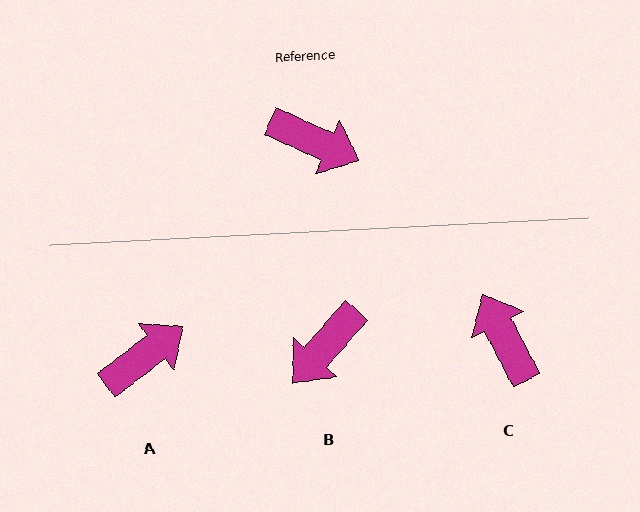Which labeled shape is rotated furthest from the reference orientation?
C, about 141 degrees away.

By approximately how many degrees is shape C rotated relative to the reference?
Approximately 141 degrees counter-clockwise.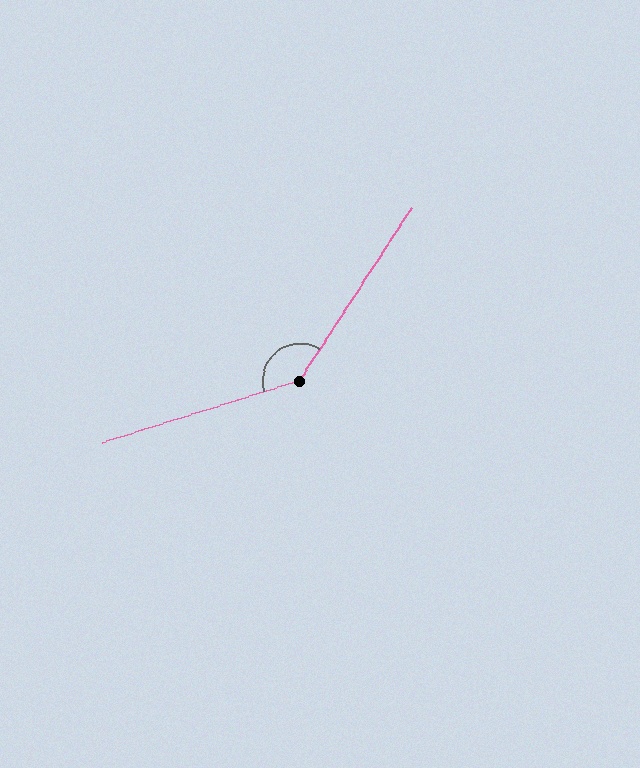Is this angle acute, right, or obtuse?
It is obtuse.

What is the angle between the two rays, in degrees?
Approximately 140 degrees.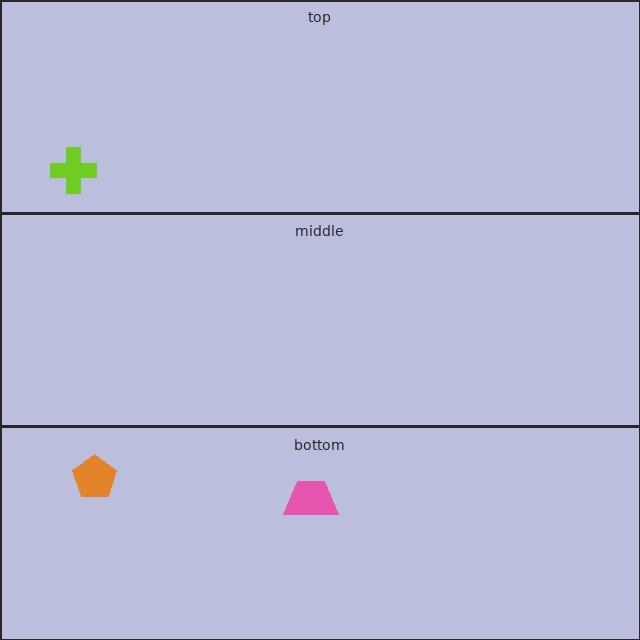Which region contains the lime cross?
The top region.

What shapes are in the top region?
The lime cross.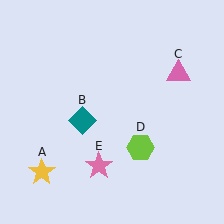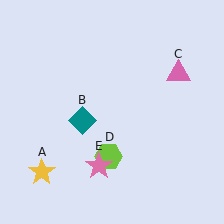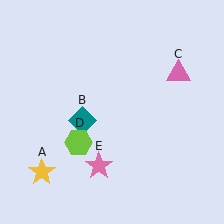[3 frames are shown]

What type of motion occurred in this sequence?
The lime hexagon (object D) rotated clockwise around the center of the scene.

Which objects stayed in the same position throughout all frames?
Yellow star (object A) and teal diamond (object B) and pink triangle (object C) and pink star (object E) remained stationary.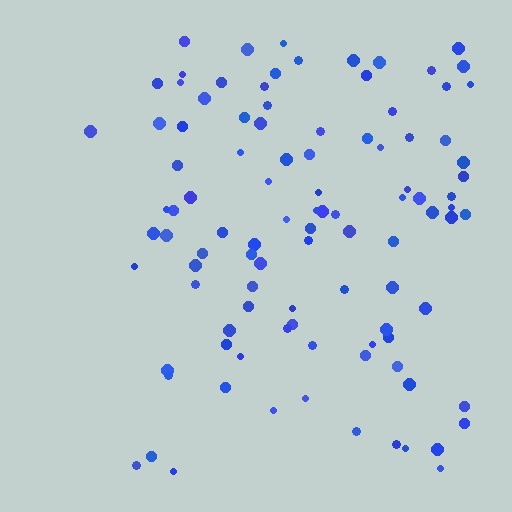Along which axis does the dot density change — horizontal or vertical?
Horizontal.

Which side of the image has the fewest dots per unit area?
The left.